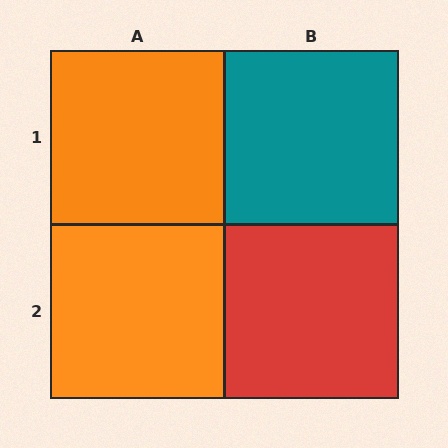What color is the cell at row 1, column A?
Orange.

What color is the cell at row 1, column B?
Teal.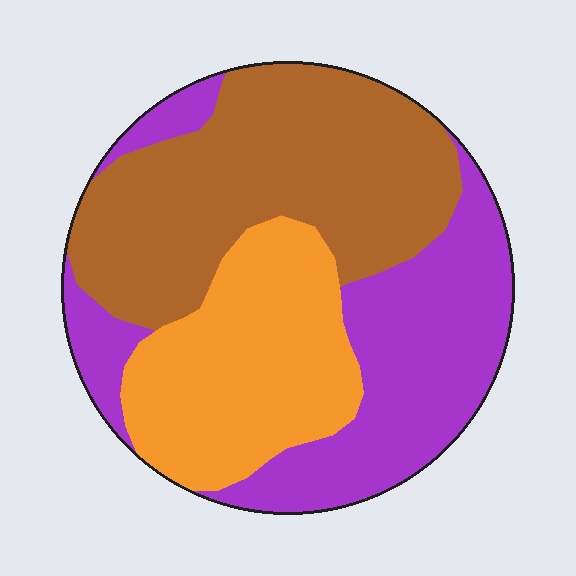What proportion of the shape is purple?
Purple takes up about one third (1/3) of the shape.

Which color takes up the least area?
Orange, at roughly 25%.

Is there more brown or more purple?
Brown.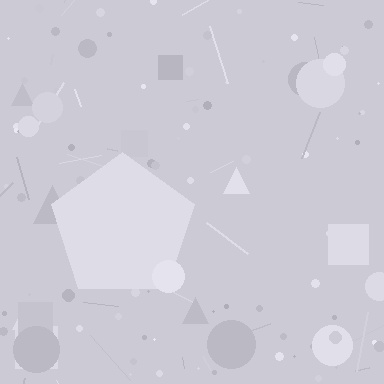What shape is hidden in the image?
A pentagon is hidden in the image.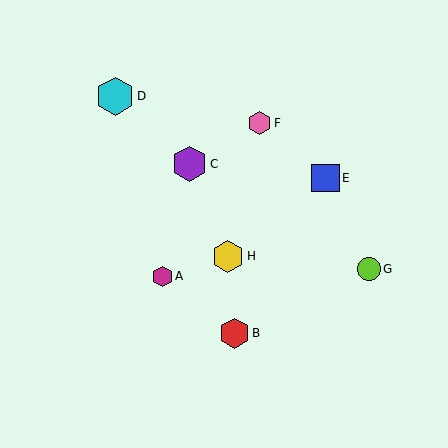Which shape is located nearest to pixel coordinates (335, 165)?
The blue square (labeled E) at (325, 178) is nearest to that location.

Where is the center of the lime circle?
The center of the lime circle is at (369, 269).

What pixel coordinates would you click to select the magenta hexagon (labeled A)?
Click at (162, 276) to select the magenta hexagon A.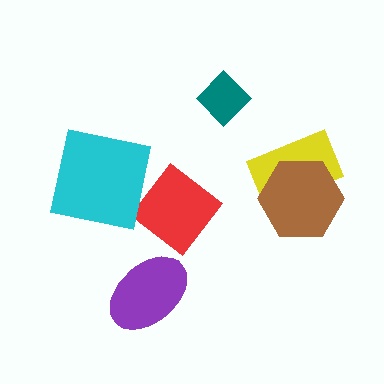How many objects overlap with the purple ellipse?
0 objects overlap with the purple ellipse.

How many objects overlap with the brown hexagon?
1 object overlaps with the brown hexagon.